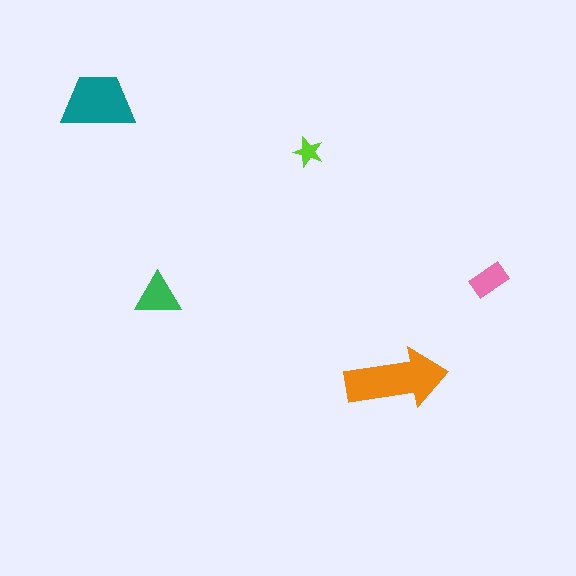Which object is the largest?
The orange arrow.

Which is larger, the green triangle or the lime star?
The green triangle.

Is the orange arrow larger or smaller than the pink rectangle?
Larger.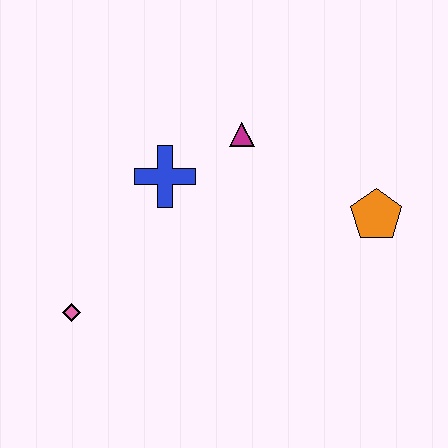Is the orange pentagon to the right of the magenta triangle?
Yes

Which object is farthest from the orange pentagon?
The pink diamond is farthest from the orange pentagon.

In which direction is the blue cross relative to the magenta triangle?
The blue cross is to the left of the magenta triangle.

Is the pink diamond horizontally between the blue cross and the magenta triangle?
No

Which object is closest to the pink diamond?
The blue cross is closest to the pink diamond.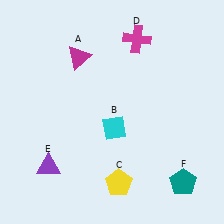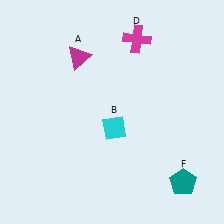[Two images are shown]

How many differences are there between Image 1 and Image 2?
There are 2 differences between the two images.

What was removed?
The purple triangle (E), the yellow pentagon (C) were removed in Image 2.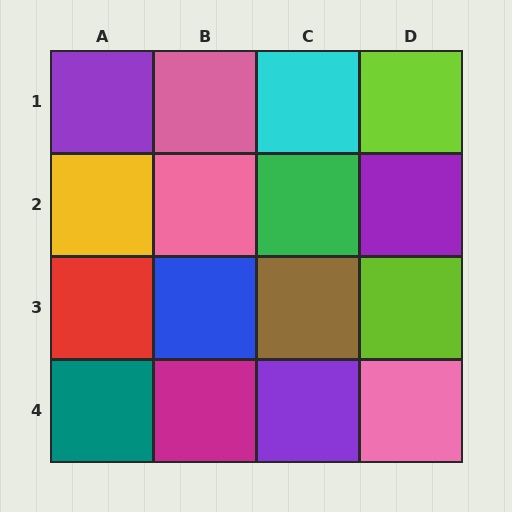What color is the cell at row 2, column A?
Yellow.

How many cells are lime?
2 cells are lime.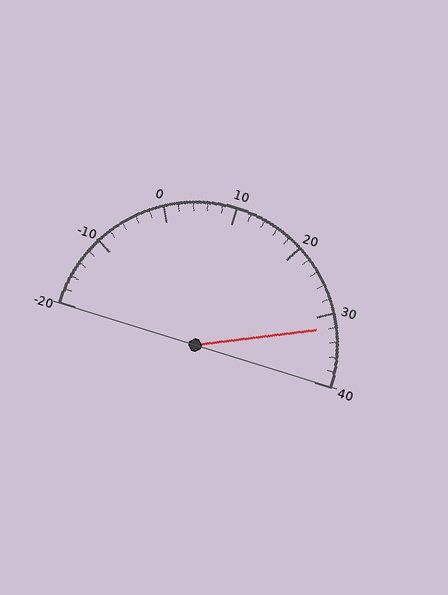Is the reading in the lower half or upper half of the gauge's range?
The reading is in the upper half of the range (-20 to 40).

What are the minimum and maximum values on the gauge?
The gauge ranges from -20 to 40.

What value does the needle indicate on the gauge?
The needle indicates approximately 32.